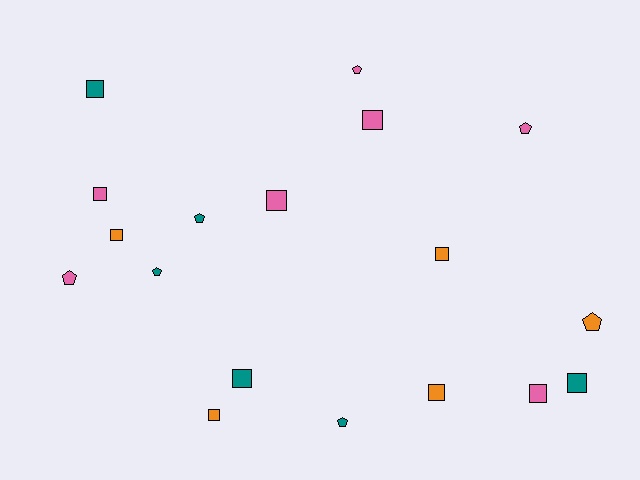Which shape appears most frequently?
Square, with 11 objects.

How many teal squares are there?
There are 3 teal squares.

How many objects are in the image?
There are 18 objects.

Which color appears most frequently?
Pink, with 7 objects.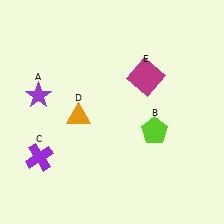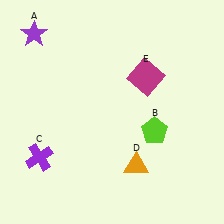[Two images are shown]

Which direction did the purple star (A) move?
The purple star (A) moved up.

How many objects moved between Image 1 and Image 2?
2 objects moved between the two images.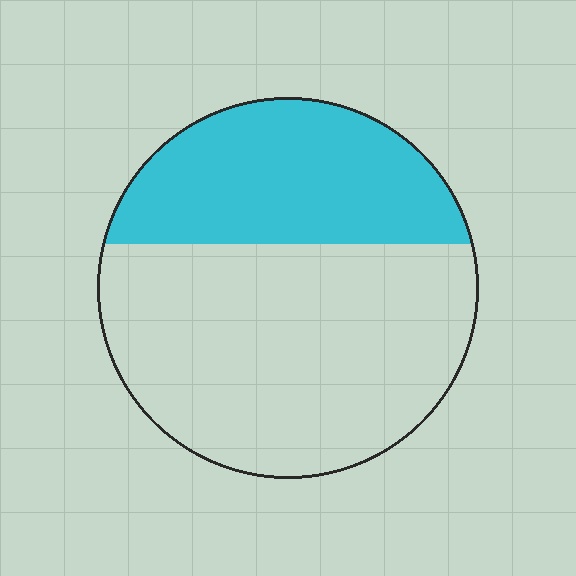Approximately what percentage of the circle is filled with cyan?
Approximately 35%.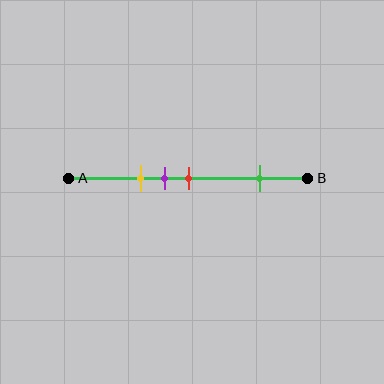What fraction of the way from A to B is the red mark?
The red mark is approximately 50% (0.5) of the way from A to B.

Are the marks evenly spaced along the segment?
No, the marks are not evenly spaced.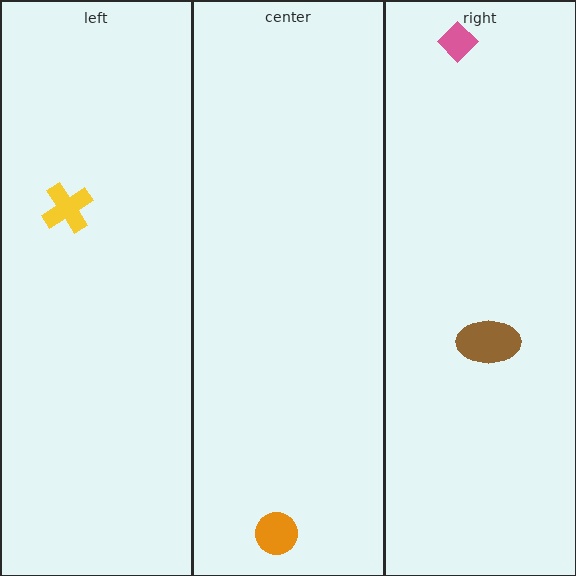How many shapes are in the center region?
1.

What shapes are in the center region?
The orange circle.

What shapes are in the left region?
The yellow cross.